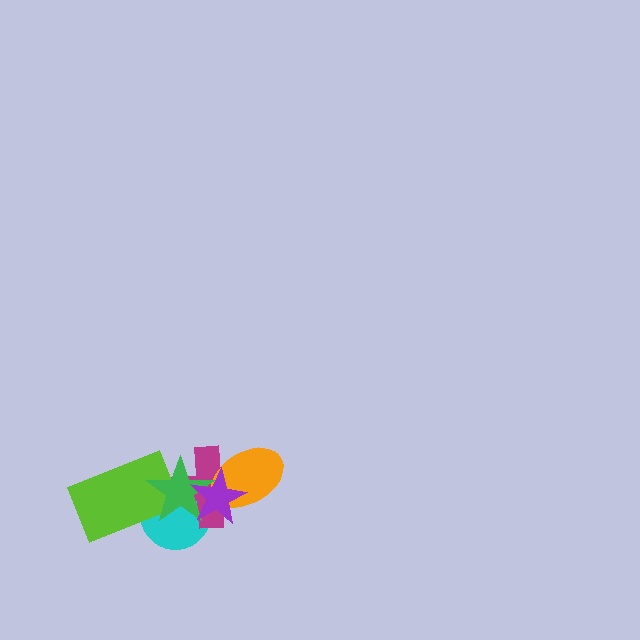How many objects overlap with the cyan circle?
4 objects overlap with the cyan circle.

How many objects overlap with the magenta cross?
4 objects overlap with the magenta cross.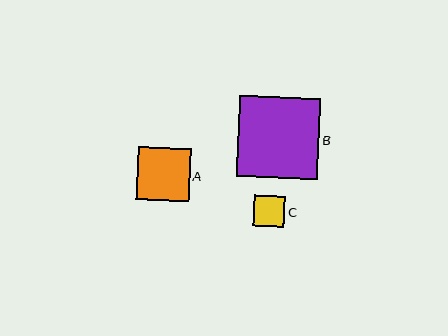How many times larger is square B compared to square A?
Square B is approximately 1.5 times the size of square A.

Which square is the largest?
Square B is the largest with a size of approximately 82 pixels.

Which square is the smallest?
Square C is the smallest with a size of approximately 31 pixels.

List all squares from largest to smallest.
From largest to smallest: B, A, C.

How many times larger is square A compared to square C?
Square A is approximately 1.7 times the size of square C.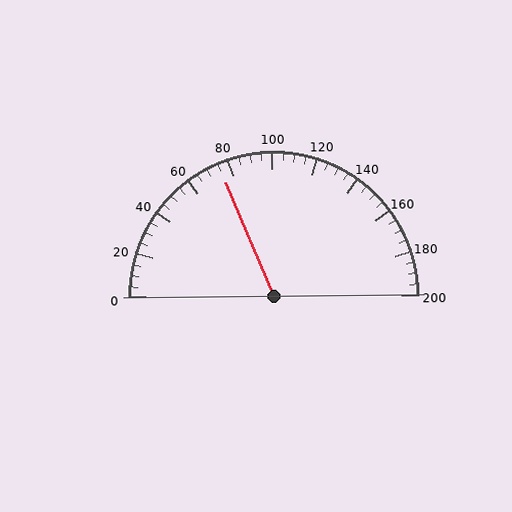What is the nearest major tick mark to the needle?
The nearest major tick mark is 80.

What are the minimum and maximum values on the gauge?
The gauge ranges from 0 to 200.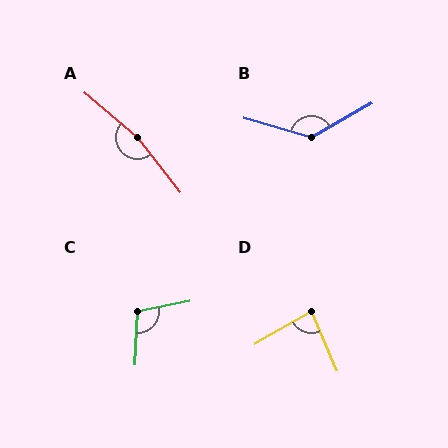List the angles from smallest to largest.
D (83°), C (104°), B (135°), A (168°).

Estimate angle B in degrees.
Approximately 135 degrees.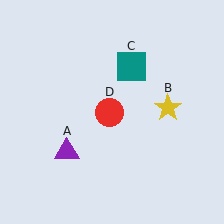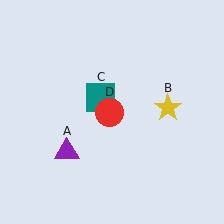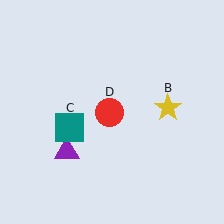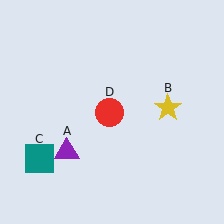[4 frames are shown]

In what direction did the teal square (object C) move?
The teal square (object C) moved down and to the left.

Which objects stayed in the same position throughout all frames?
Purple triangle (object A) and yellow star (object B) and red circle (object D) remained stationary.